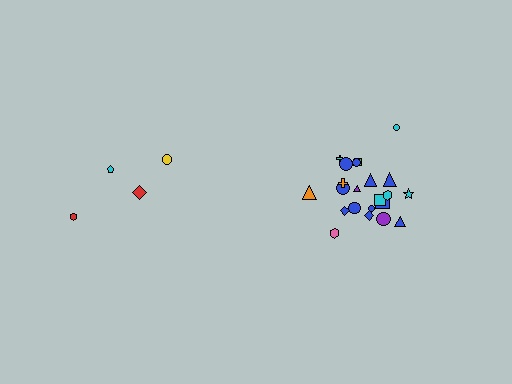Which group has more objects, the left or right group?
The right group.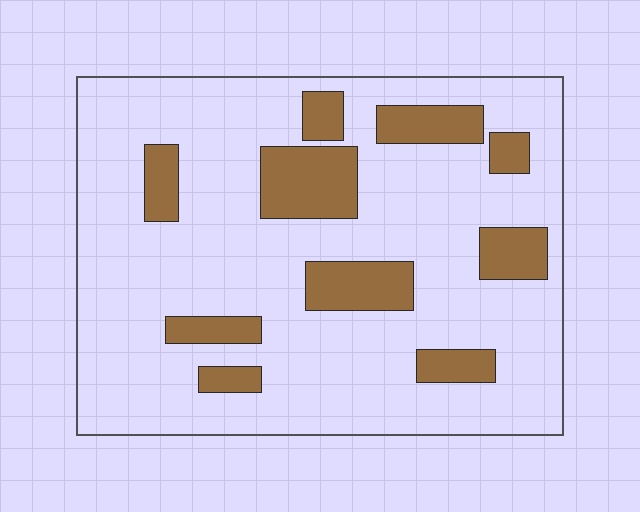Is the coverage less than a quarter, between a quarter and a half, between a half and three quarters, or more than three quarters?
Less than a quarter.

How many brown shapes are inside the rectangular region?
10.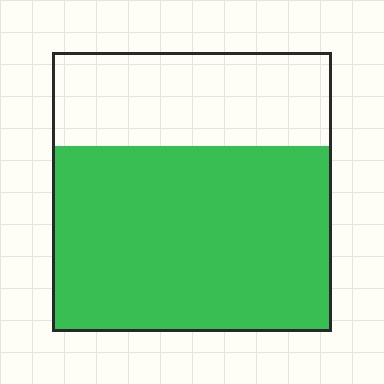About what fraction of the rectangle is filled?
About two thirds (2/3).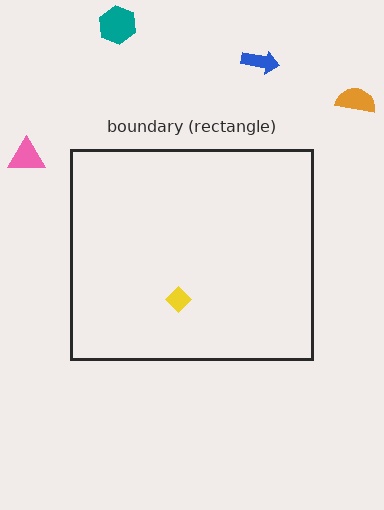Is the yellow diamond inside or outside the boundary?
Inside.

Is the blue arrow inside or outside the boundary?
Outside.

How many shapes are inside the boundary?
1 inside, 4 outside.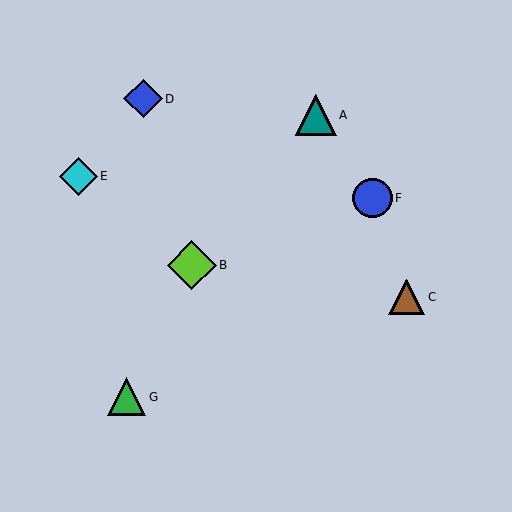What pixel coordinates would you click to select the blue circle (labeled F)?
Click at (372, 198) to select the blue circle F.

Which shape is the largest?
The lime diamond (labeled B) is the largest.